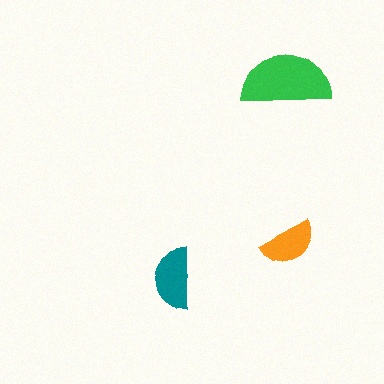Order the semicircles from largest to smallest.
the green one, the teal one, the orange one.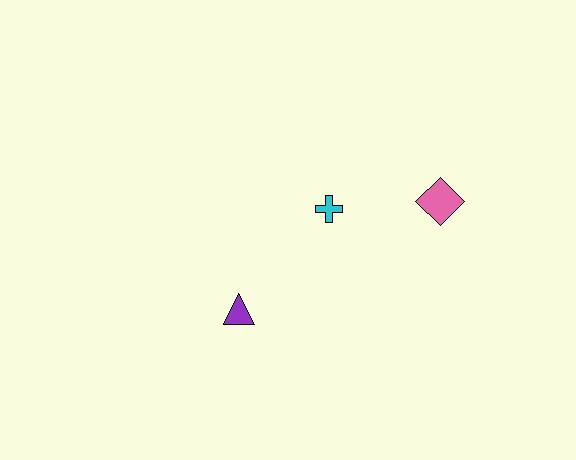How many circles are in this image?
There are no circles.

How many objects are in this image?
There are 3 objects.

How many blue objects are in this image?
There are no blue objects.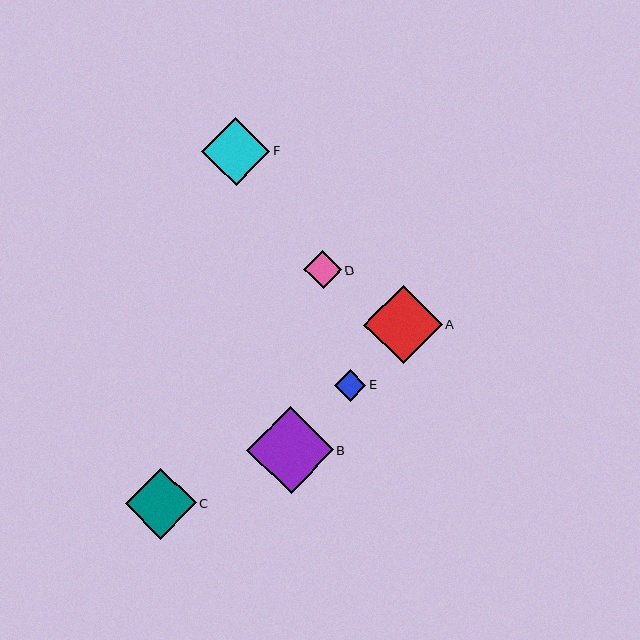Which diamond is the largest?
Diamond B is the largest with a size of approximately 86 pixels.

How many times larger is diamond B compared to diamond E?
Diamond B is approximately 2.7 times the size of diamond E.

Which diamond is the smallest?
Diamond E is the smallest with a size of approximately 32 pixels.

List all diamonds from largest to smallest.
From largest to smallest: B, A, C, F, D, E.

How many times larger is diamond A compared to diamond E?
Diamond A is approximately 2.5 times the size of diamond E.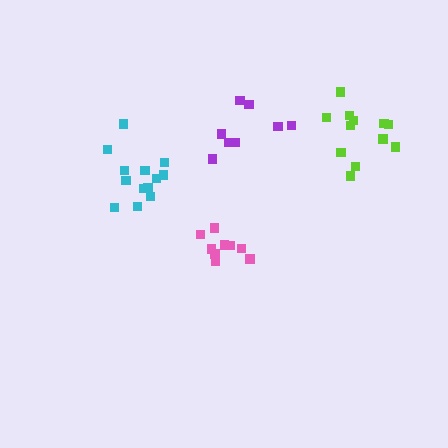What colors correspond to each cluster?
The clusters are colored: purple, pink, lime, cyan.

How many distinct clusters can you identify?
There are 4 distinct clusters.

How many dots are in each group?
Group 1: 8 dots, Group 2: 9 dots, Group 3: 12 dots, Group 4: 13 dots (42 total).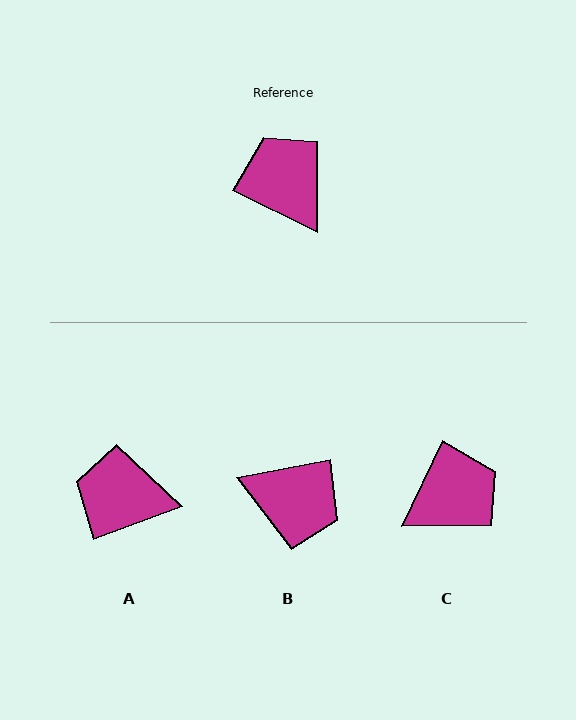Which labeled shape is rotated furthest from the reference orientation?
B, about 143 degrees away.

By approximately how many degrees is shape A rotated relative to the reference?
Approximately 47 degrees counter-clockwise.